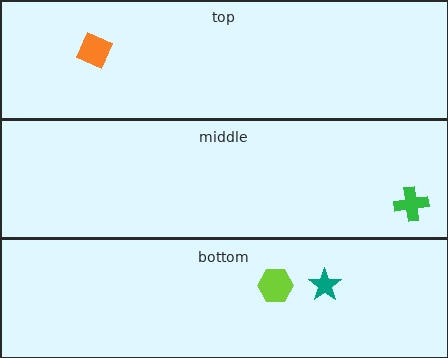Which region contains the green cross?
The middle region.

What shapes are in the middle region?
The green cross.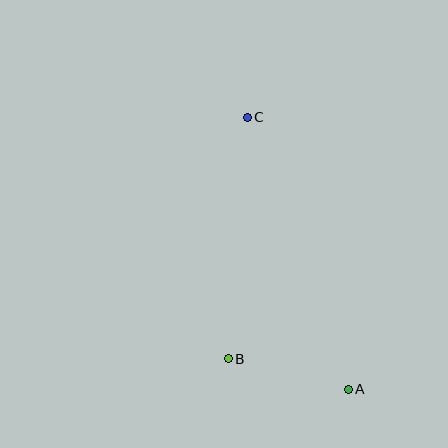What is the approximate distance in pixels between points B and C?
The distance between B and C is approximately 242 pixels.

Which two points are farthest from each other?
Points A and C are farthest from each other.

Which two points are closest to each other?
Points A and B are closest to each other.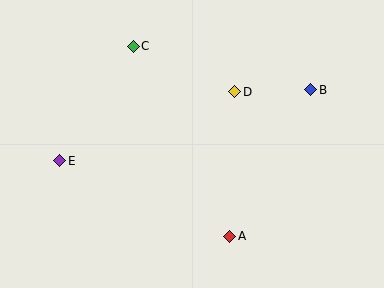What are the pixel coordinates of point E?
Point E is at (60, 161).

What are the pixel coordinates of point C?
Point C is at (133, 46).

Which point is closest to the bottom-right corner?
Point A is closest to the bottom-right corner.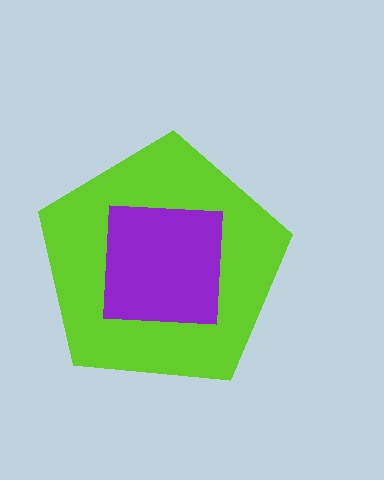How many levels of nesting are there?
2.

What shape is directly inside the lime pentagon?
The purple square.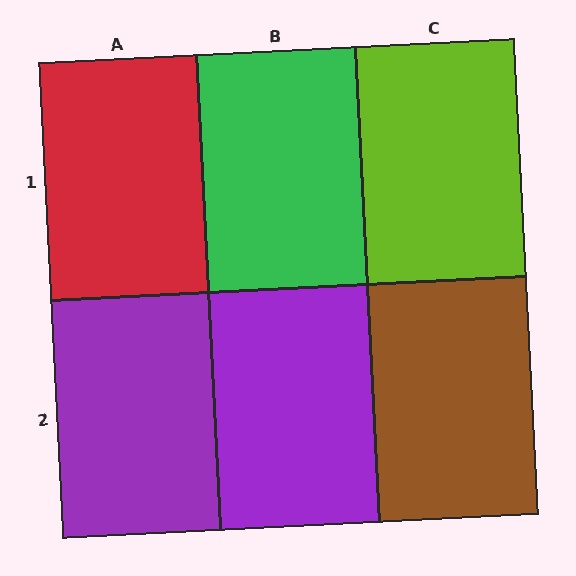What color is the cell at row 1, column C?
Lime.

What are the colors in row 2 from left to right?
Purple, purple, brown.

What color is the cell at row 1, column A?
Red.